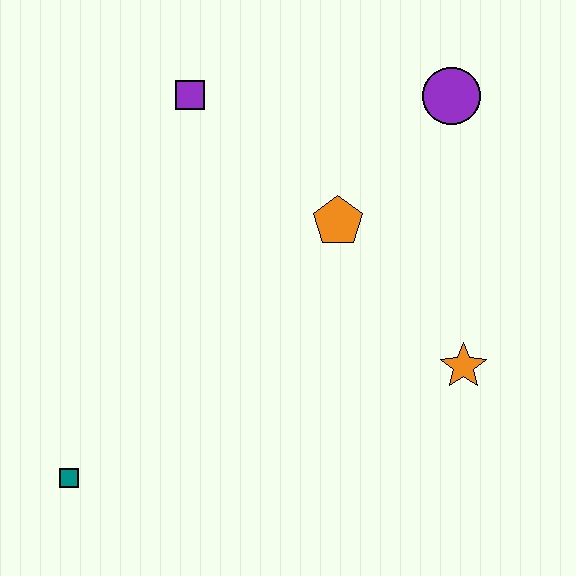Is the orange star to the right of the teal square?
Yes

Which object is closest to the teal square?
The orange pentagon is closest to the teal square.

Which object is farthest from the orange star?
The teal square is farthest from the orange star.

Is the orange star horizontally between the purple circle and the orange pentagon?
No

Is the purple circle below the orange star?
No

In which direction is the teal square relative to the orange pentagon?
The teal square is to the left of the orange pentagon.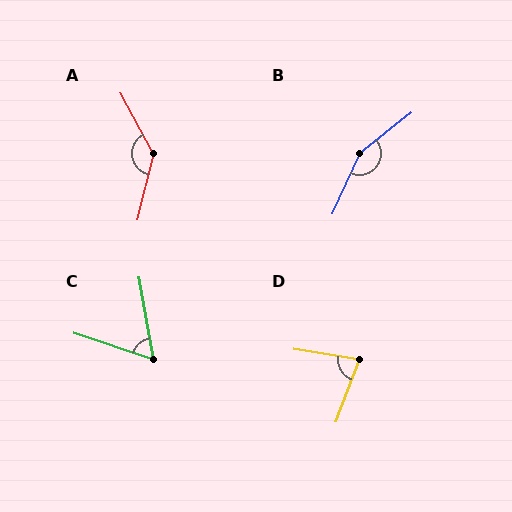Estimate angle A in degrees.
Approximately 138 degrees.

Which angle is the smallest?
C, at approximately 62 degrees.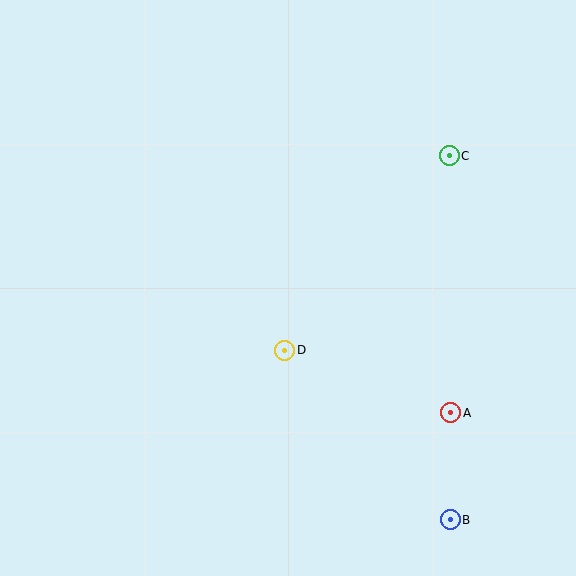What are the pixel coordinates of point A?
Point A is at (451, 413).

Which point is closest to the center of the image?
Point D at (285, 350) is closest to the center.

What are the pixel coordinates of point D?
Point D is at (285, 350).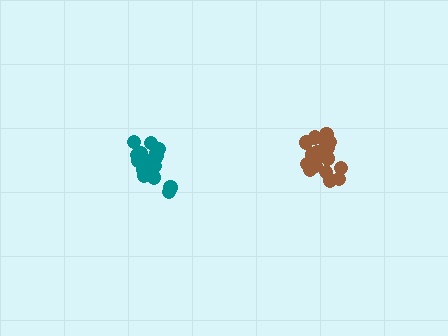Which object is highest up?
The brown cluster is topmost.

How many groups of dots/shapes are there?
There are 2 groups.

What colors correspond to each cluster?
The clusters are colored: brown, teal.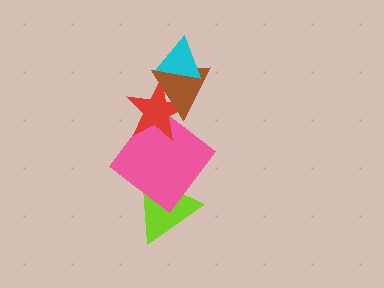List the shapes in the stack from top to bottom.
From top to bottom: the cyan triangle, the brown triangle, the red star, the pink diamond, the lime triangle.